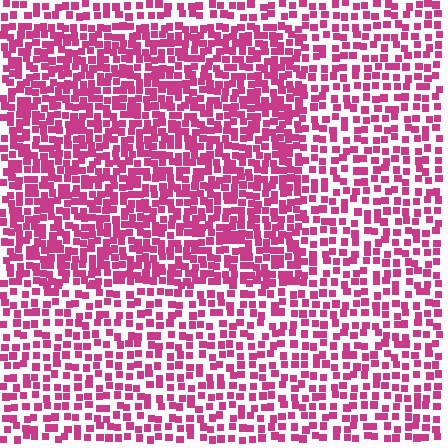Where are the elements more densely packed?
The elements are more densely packed inside the rectangle boundary.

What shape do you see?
I see a rectangle.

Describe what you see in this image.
The image contains small magenta elements arranged at two different densities. A rectangle-shaped region is visible where the elements are more densely packed than the surrounding area.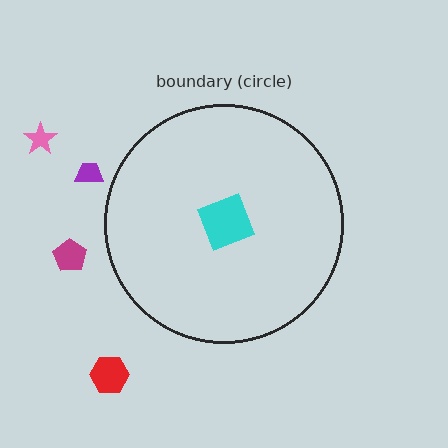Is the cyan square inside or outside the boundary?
Inside.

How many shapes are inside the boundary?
1 inside, 4 outside.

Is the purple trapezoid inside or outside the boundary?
Outside.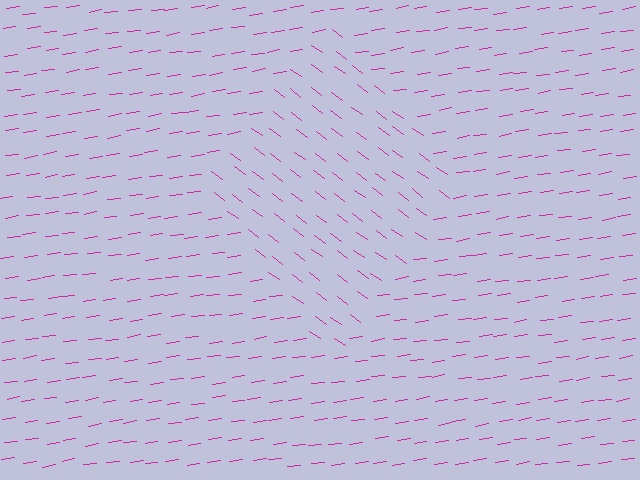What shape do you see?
I see a diamond.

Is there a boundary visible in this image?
Yes, there is a texture boundary formed by a change in line orientation.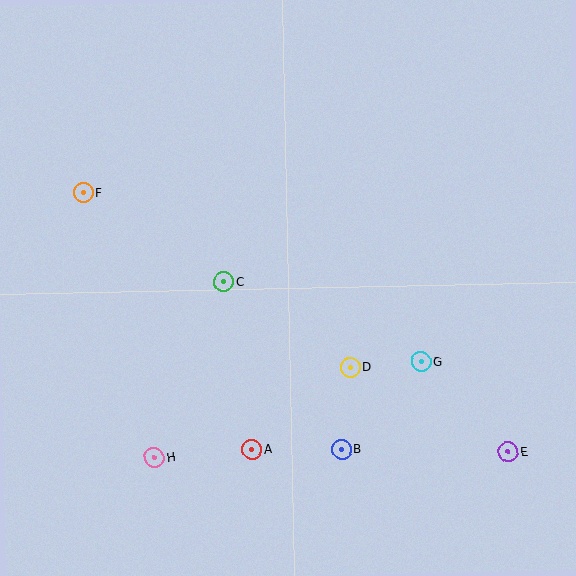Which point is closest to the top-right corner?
Point G is closest to the top-right corner.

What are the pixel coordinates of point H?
Point H is at (154, 457).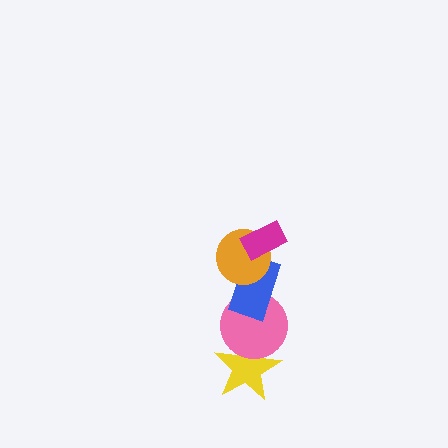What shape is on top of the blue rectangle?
The orange circle is on top of the blue rectangle.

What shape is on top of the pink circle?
The blue rectangle is on top of the pink circle.